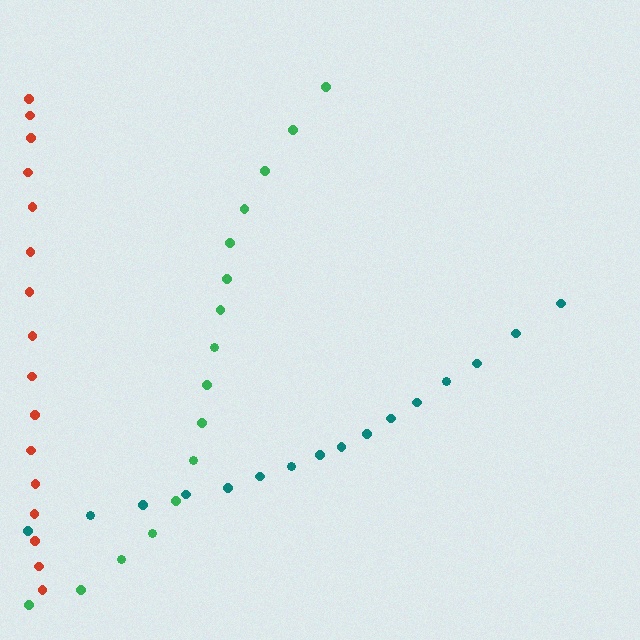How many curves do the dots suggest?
There are 3 distinct paths.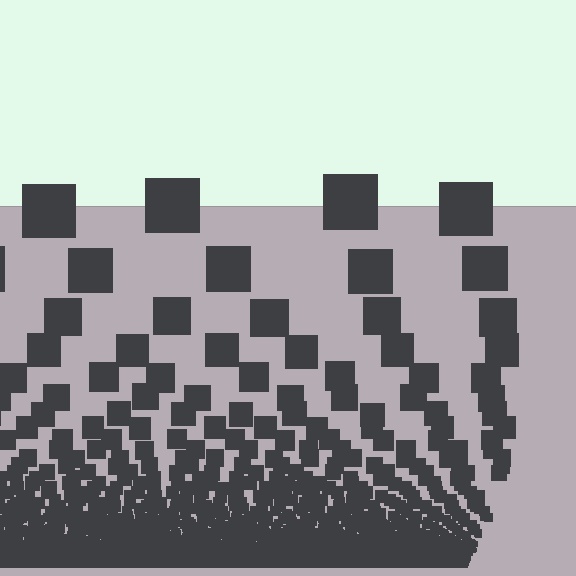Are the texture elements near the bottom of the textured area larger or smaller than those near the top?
Smaller. The gradient is inverted — elements near the bottom are smaller and denser.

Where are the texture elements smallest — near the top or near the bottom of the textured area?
Near the bottom.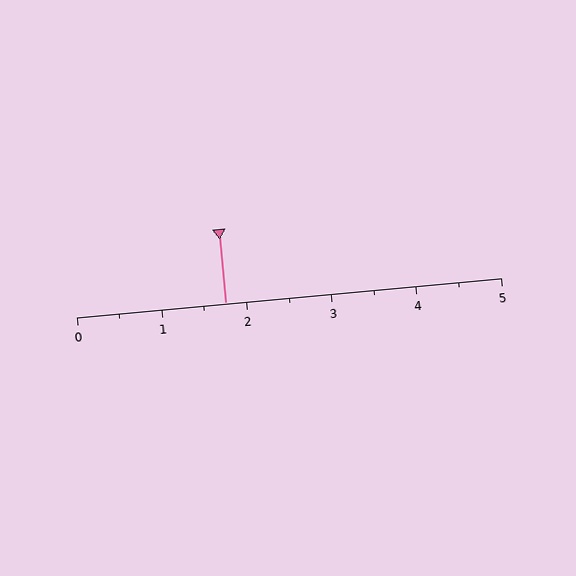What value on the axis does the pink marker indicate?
The marker indicates approximately 1.8.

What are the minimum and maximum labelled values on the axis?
The axis runs from 0 to 5.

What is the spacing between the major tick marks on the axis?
The major ticks are spaced 1 apart.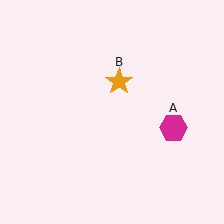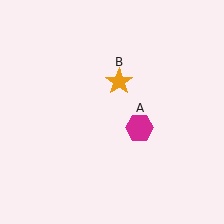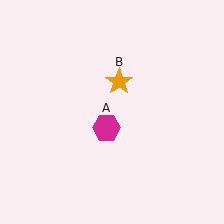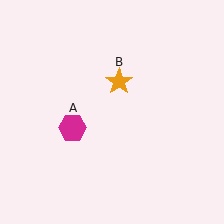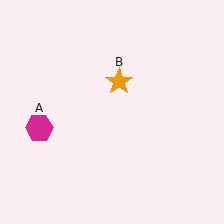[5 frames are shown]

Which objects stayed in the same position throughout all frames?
Orange star (object B) remained stationary.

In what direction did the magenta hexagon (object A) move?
The magenta hexagon (object A) moved left.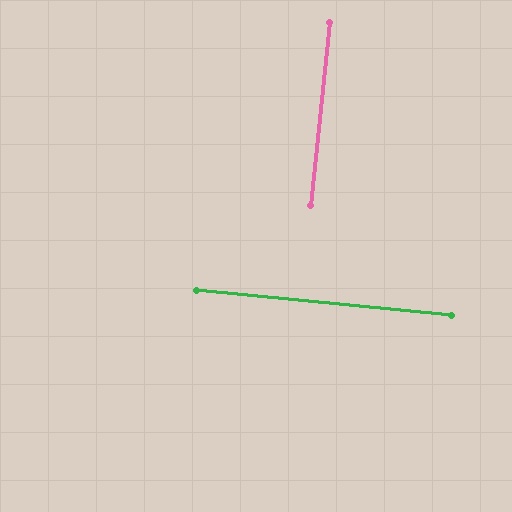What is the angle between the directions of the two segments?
Approximately 89 degrees.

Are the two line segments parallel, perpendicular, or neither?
Perpendicular — they meet at approximately 89°.